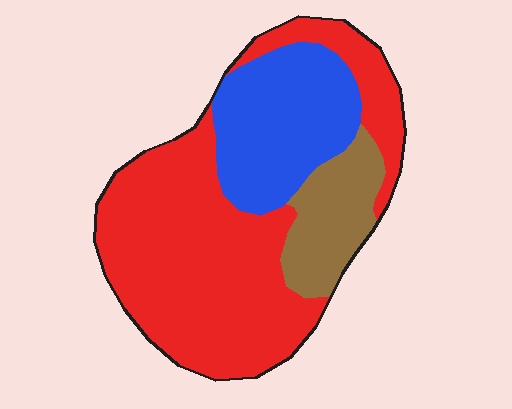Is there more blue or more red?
Red.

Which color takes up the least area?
Brown, at roughly 15%.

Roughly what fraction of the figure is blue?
Blue takes up about one quarter (1/4) of the figure.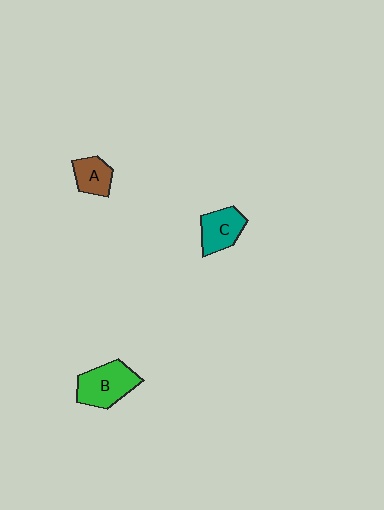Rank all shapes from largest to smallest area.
From largest to smallest: B (green), C (teal), A (brown).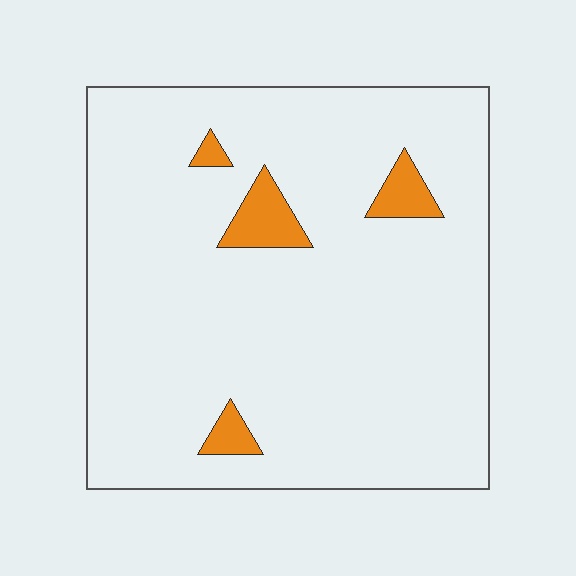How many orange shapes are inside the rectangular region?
4.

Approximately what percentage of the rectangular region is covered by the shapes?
Approximately 5%.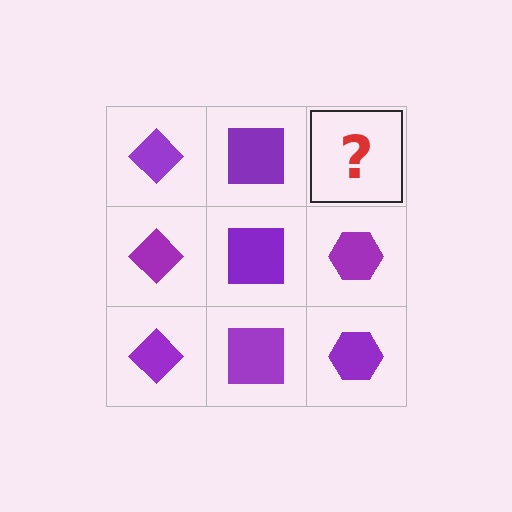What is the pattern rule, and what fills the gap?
The rule is that each column has a consistent shape. The gap should be filled with a purple hexagon.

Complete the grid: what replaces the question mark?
The question mark should be replaced with a purple hexagon.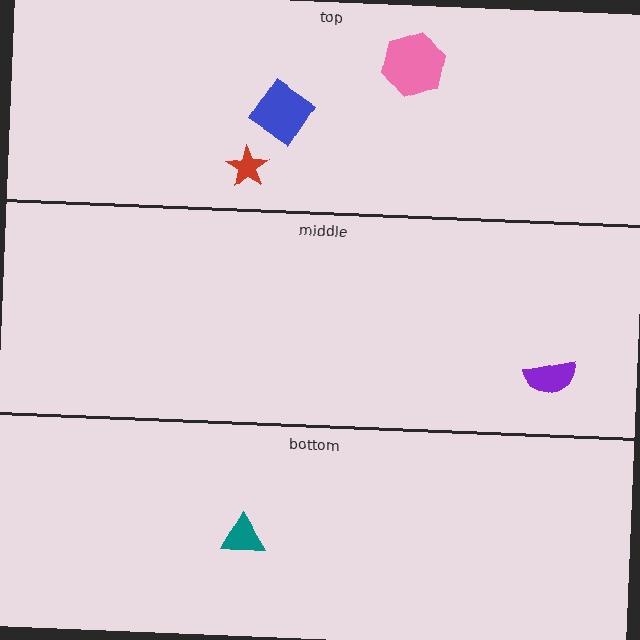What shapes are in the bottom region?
The teal triangle.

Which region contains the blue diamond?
The top region.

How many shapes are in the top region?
3.